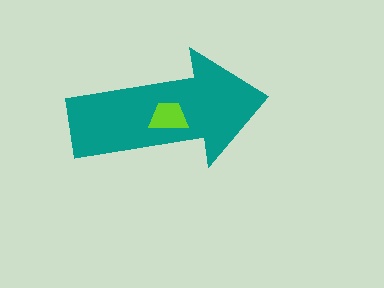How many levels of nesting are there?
2.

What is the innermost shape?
The lime trapezoid.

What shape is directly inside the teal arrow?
The lime trapezoid.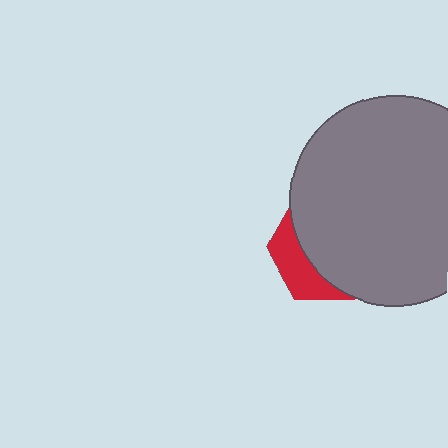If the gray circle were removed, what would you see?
You would see the complete red hexagon.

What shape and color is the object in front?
The object in front is a gray circle.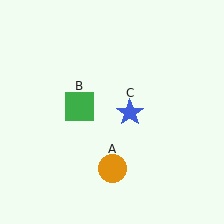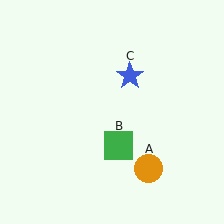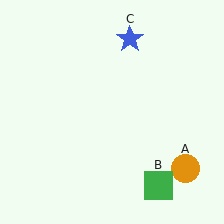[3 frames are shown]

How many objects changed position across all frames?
3 objects changed position: orange circle (object A), green square (object B), blue star (object C).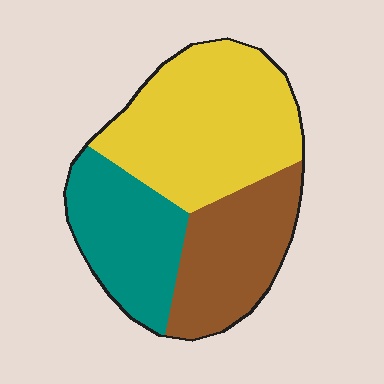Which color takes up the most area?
Yellow, at roughly 45%.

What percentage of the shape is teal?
Teal covers 27% of the shape.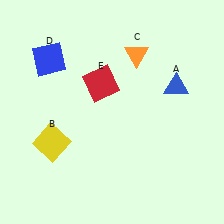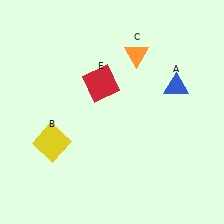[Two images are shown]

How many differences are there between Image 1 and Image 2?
There is 1 difference between the two images.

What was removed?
The blue square (D) was removed in Image 2.